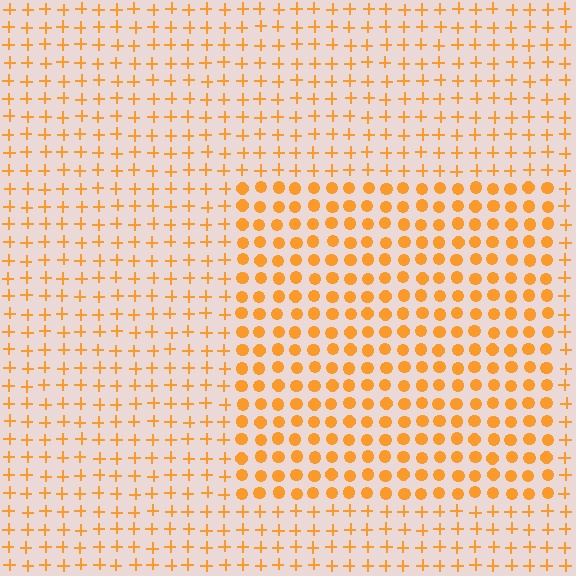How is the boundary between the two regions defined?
The boundary is defined by a change in element shape: circles inside vs. plus signs outside. All elements share the same color and spacing.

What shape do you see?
I see a rectangle.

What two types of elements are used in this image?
The image uses circles inside the rectangle region and plus signs outside it.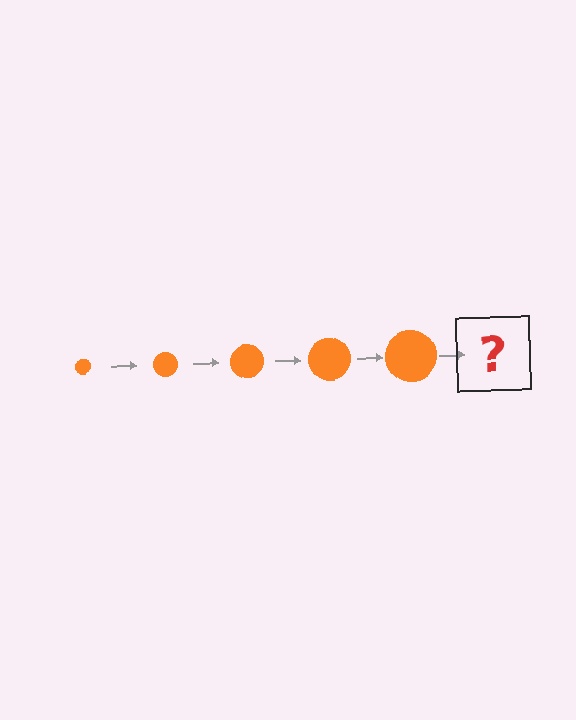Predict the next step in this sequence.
The next step is an orange circle, larger than the previous one.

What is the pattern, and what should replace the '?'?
The pattern is that the circle gets progressively larger each step. The '?' should be an orange circle, larger than the previous one.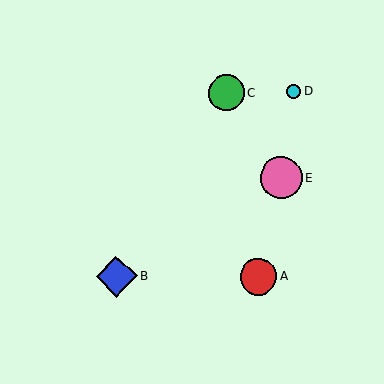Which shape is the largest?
The pink circle (labeled E) is the largest.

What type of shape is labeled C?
Shape C is a green circle.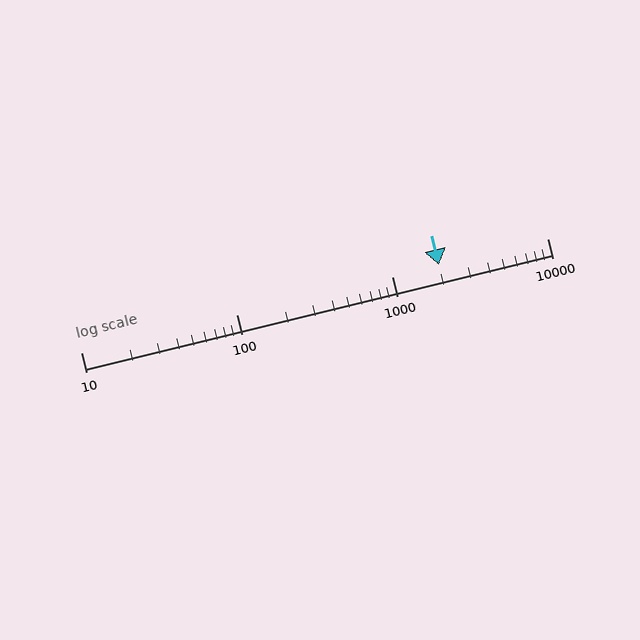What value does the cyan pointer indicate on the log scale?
The pointer indicates approximately 2000.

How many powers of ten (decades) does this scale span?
The scale spans 3 decades, from 10 to 10000.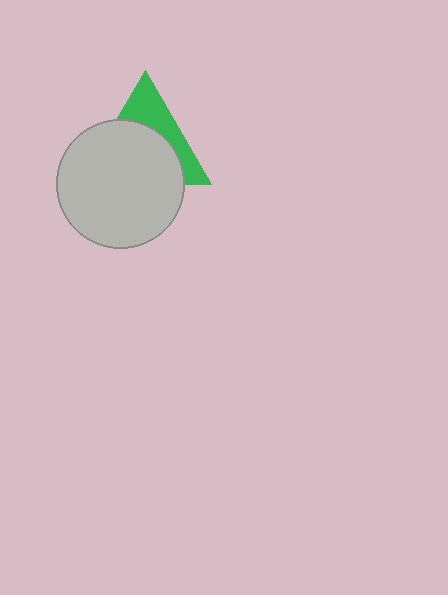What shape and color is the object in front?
The object in front is a light gray circle.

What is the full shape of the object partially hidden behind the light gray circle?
The partially hidden object is a green triangle.